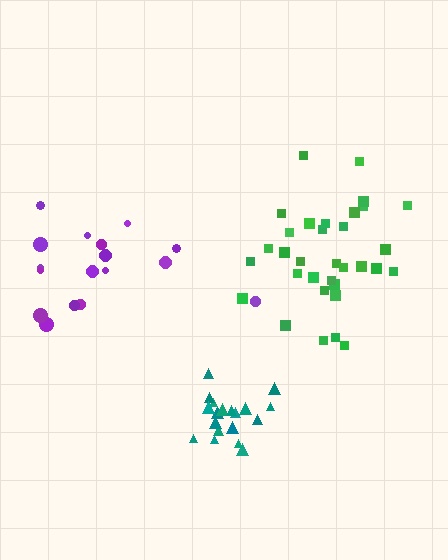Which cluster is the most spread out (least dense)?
Purple.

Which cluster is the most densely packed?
Teal.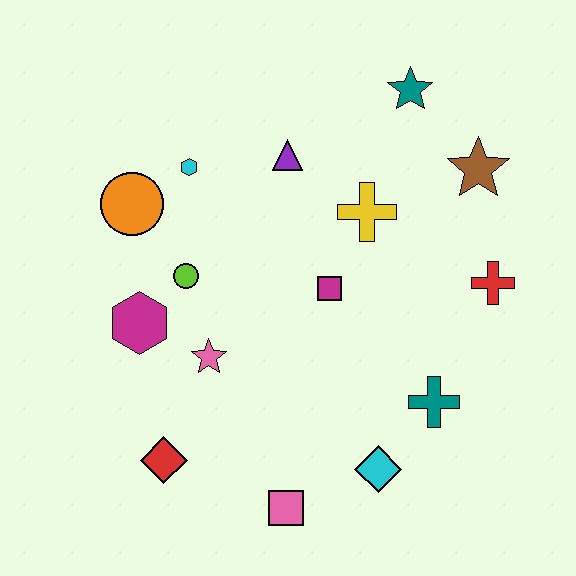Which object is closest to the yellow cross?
The magenta square is closest to the yellow cross.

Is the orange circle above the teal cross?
Yes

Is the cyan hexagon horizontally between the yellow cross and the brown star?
No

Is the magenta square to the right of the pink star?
Yes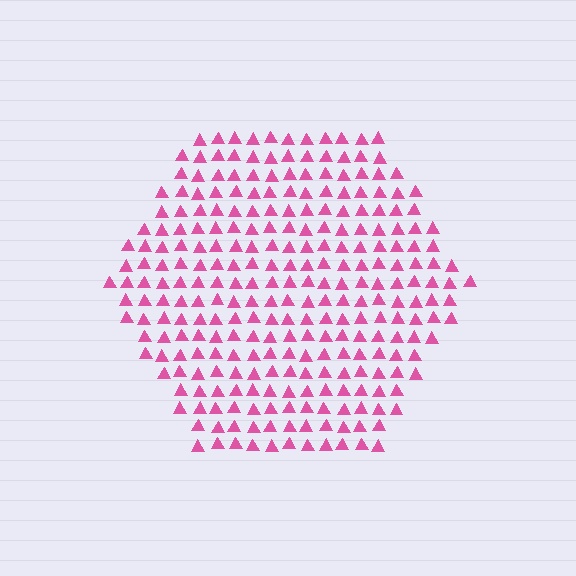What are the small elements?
The small elements are triangles.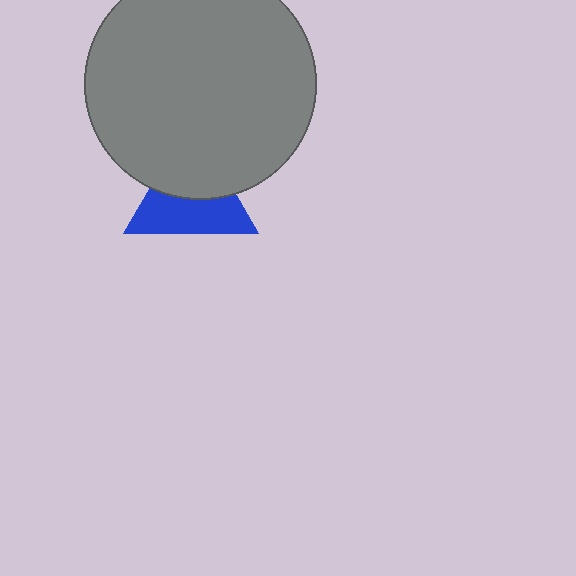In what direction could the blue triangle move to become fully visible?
The blue triangle could move down. That would shift it out from behind the gray circle entirely.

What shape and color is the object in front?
The object in front is a gray circle.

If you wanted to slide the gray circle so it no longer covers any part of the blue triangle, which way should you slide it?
Slide it up — that is the most direct way to separate the two shapes.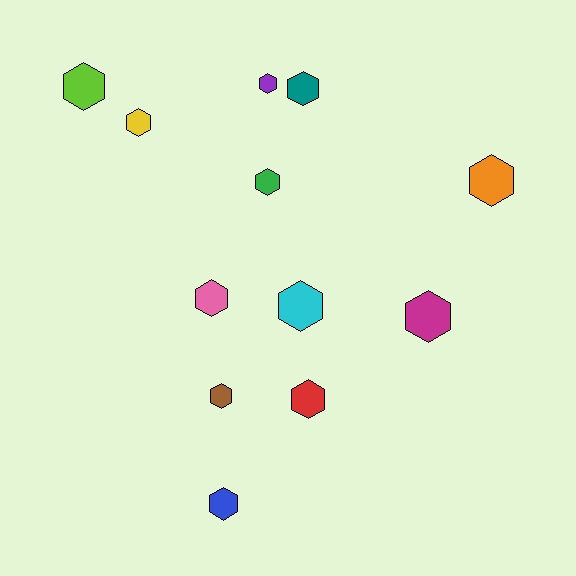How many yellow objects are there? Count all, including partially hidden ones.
There is 1 yellow object.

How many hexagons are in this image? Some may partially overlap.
There are 12 hexagons.